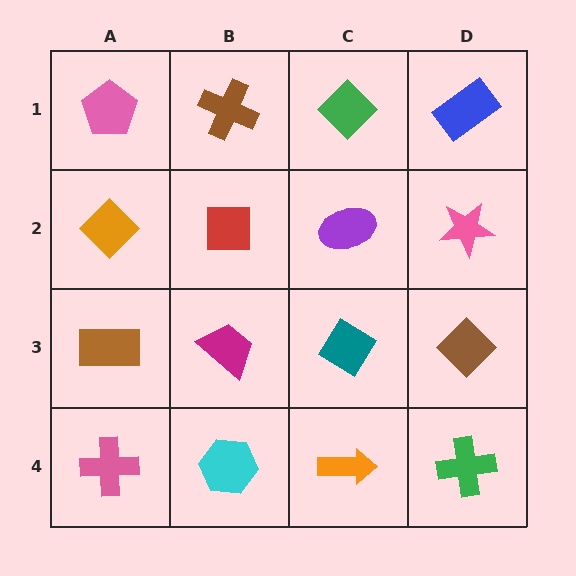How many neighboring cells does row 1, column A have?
2.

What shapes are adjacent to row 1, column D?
A pink star (row 2, column D), a green diamond (row 1, column C).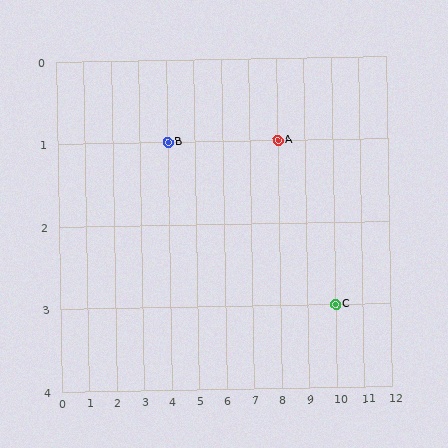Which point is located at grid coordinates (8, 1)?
Point A is at (8, 1).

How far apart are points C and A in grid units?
Points C and A are 2 columns and 2 rows apart (about 2.8 grid units diagonally).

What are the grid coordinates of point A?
Point A is at grid coordinates (8, 1).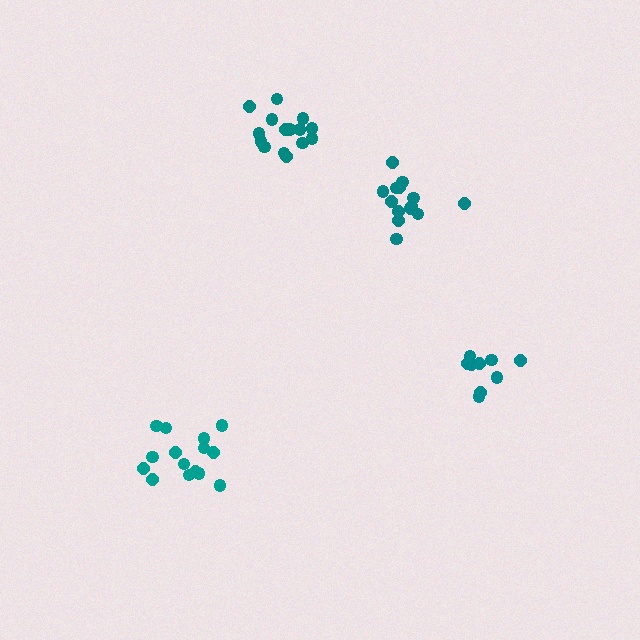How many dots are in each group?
Group 1: 14 dots, Group 2: 15 dots, Group 3: 9 dots, Group 4: 15 dots (53 total).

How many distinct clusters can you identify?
There are 4 distinct clusters.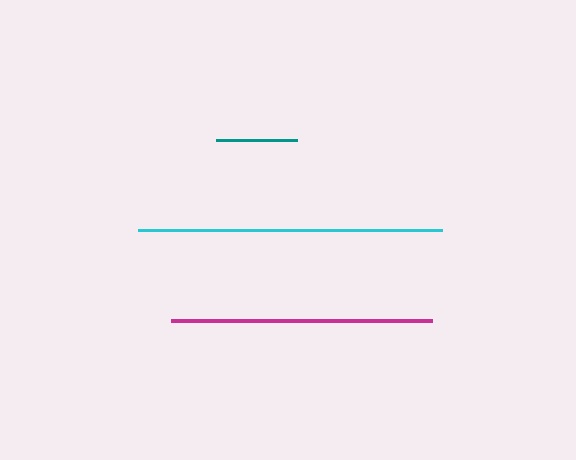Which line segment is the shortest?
The teal line is the shortest at approximately 81 pixels.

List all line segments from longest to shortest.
From longest to shortest: cyan, magenta, teal.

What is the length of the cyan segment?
The cyan segment is approximately 304 pixels long.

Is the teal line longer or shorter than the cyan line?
The cyan line is longer than the teal line.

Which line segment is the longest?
The cyan line is the longest at approximately 304 pixels.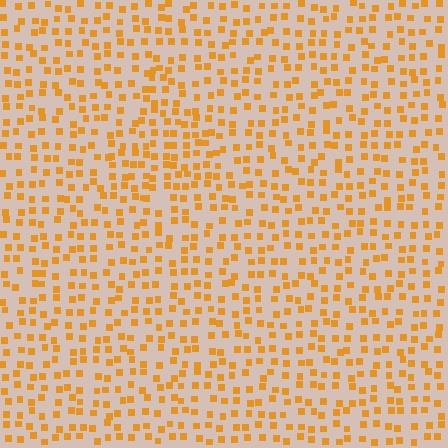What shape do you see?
I see a triangle.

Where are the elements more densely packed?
The elements are more densely packed inside the triangle boundary.